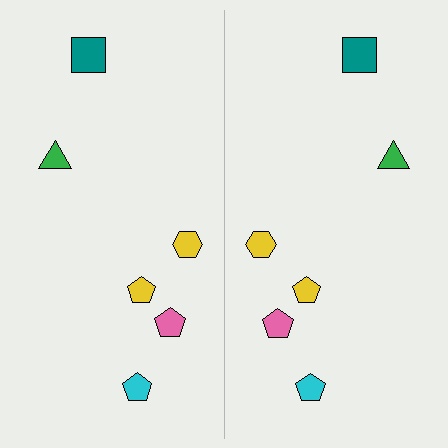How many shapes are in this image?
There are 12 shapes in this image.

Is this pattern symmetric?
Yes, this pattern has bilateral (reflection) symmetry.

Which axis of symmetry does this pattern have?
The pattern has a vertical axis of symmetry running through the center of the image.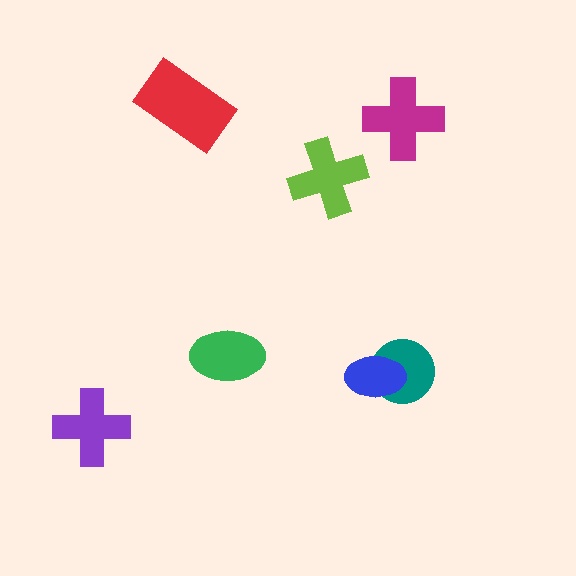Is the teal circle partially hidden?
Yes, it is partially covered by another shape.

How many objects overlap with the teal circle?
1 object overlaps with the teal circle.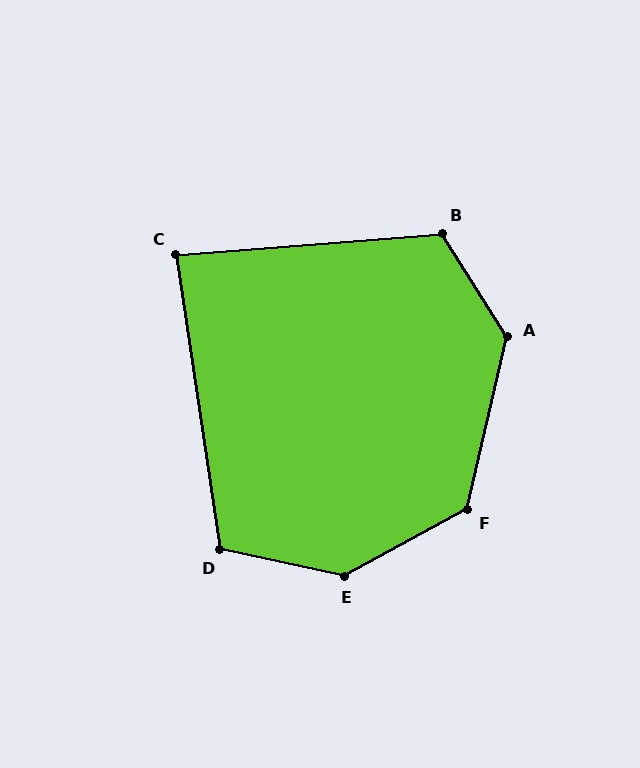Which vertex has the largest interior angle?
E, at approximately 140 degrees.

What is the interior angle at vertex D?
Approximately 110 degrees (obtuse).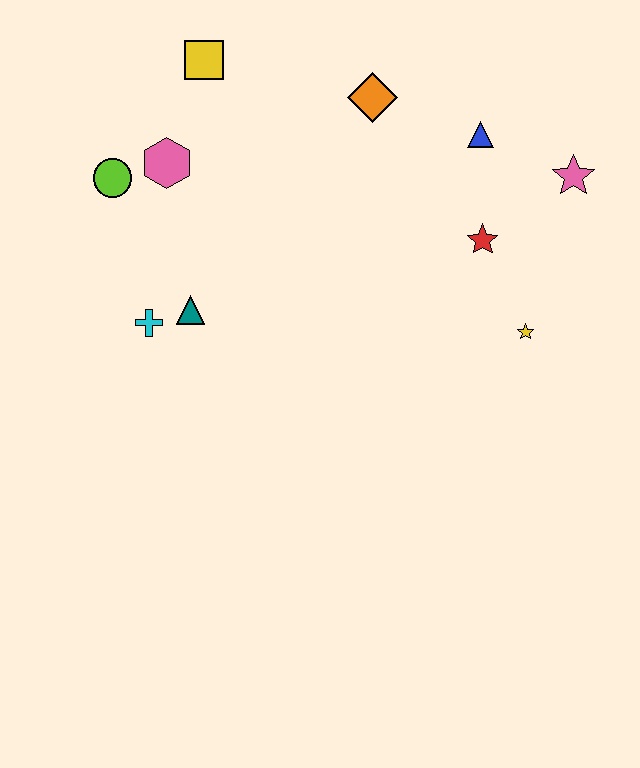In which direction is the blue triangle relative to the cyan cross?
The blue triangle is to the right of the cyan cross.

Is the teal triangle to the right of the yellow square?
No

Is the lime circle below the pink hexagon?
Yes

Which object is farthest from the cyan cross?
The pink star is farthest from the cyan cross.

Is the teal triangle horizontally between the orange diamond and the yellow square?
No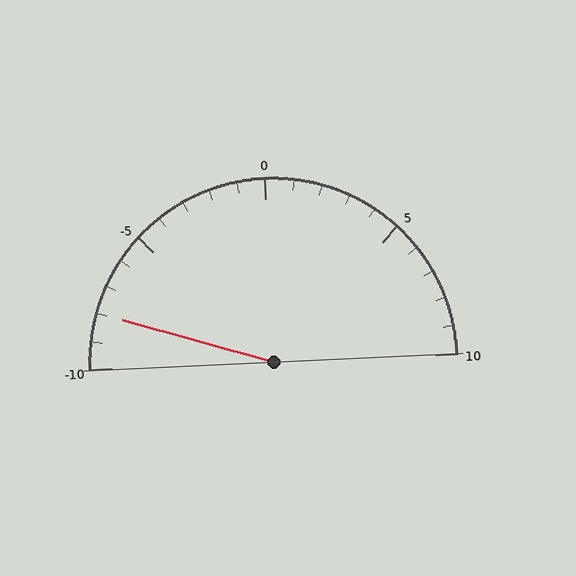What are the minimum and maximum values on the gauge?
The gauge ranges from -10 to 10.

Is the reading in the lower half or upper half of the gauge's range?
The reading is in the lower half of the range (-10 to 10).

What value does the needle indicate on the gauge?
The needle indicates approximately -8.